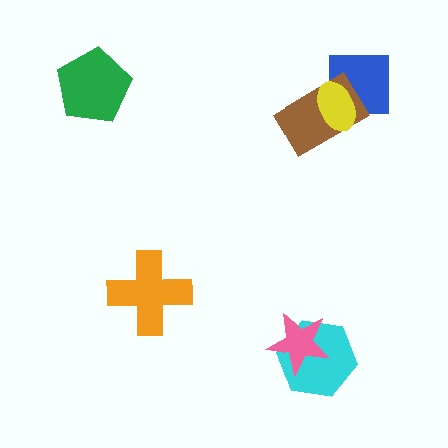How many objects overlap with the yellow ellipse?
2 objects overlap with the yellow ellipse.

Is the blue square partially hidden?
Yes, it is partially covered by another shape.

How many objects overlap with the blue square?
2 objects overlap with the blue square.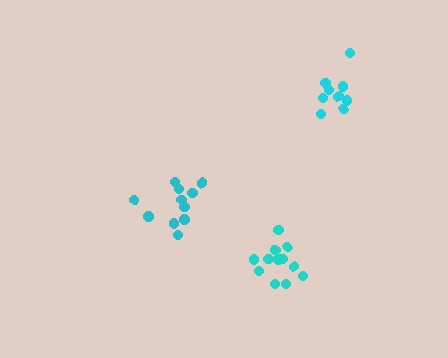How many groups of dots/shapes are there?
There are 3 groups.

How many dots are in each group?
Group 1: 9 dots, Group 2: 12 dots, Group 3: 11 dots (32 total).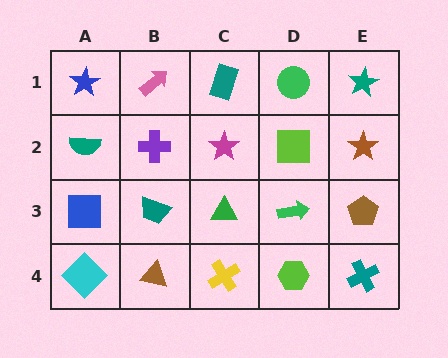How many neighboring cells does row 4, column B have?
3.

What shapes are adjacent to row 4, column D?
A green arrow (row 3, column D), a yellow cross (row 4, column C), a teal cross (row 4, column E).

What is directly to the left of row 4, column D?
A yellow cross.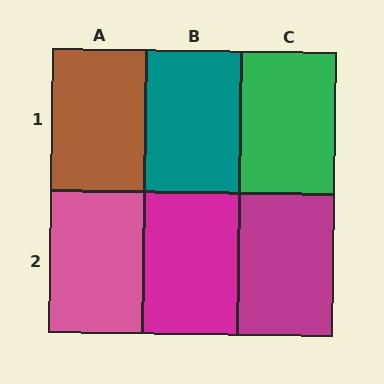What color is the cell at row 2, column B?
Magenta.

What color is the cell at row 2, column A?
Pink.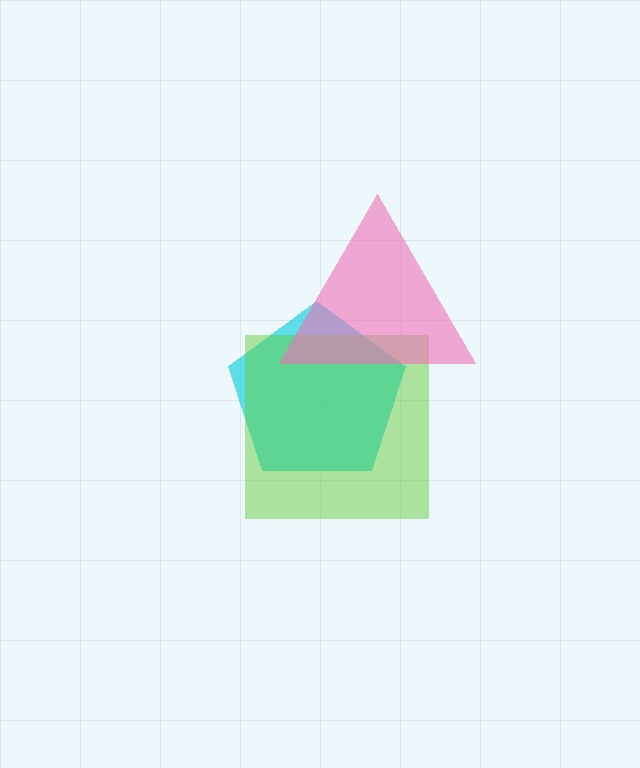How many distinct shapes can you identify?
There are 3 distinct shapes: a cyan pentagon, a lime square, a pink triangle.